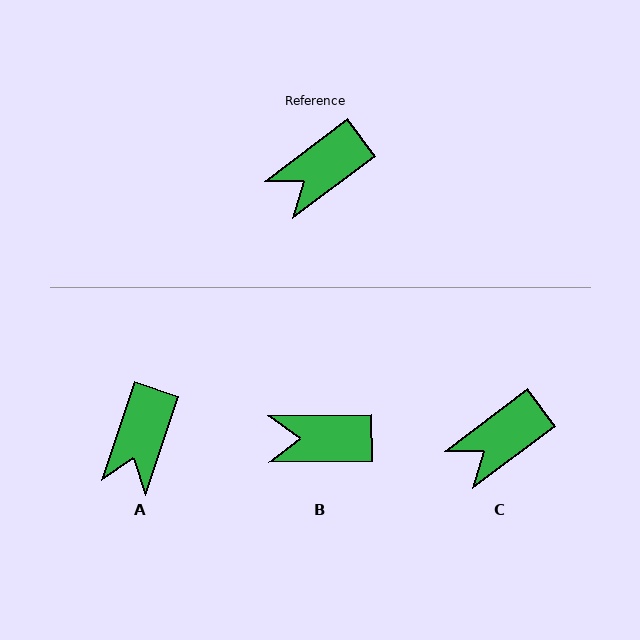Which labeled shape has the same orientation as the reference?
C.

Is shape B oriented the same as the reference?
No, it is off by about 36 degrees.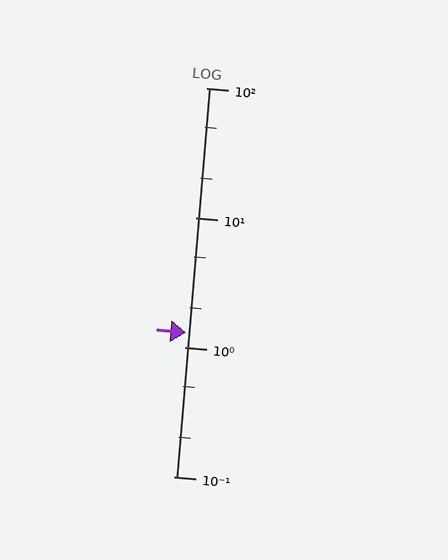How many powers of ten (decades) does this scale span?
The scale spans 3 decades, from 0.1 to 100.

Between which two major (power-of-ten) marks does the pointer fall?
The pointer is between 1 and 10.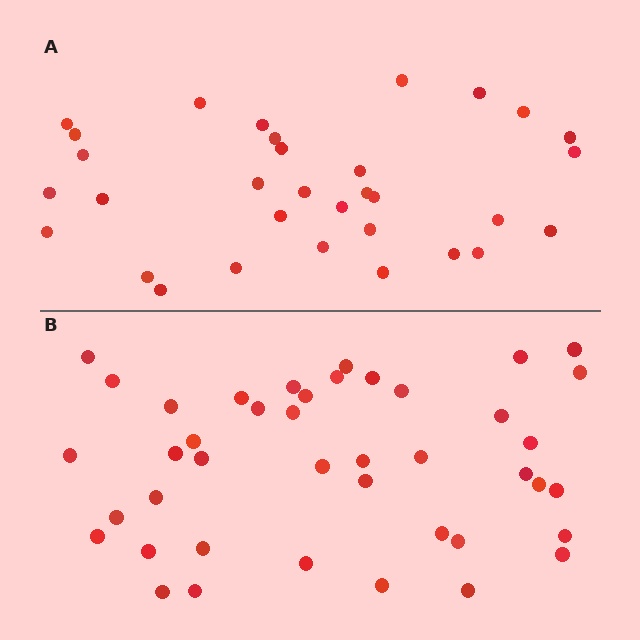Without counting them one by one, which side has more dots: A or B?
Region B (the bottom region) has more dots.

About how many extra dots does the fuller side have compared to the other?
Region B has roughly 10 or so more dots than region A.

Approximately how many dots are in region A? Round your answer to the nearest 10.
About 30 dots. (The exact count is 32, which rounds to 30.)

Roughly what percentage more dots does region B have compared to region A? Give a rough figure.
About 30% more.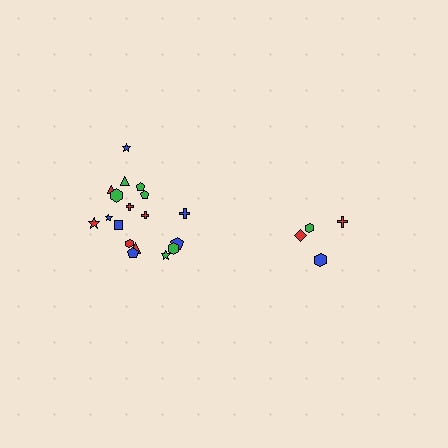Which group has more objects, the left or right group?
The left group.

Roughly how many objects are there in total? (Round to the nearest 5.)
Roughly 20 objects in total.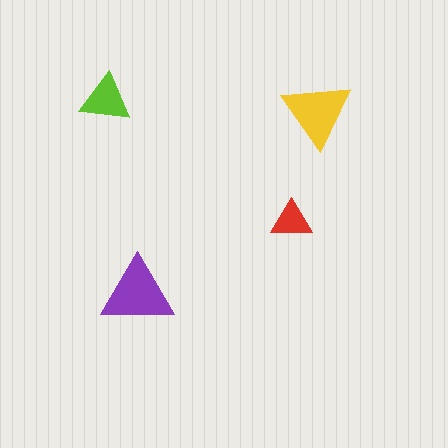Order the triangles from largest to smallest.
the purple one, the yellow one, the lime one, the red one.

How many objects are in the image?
There are 4 objects in the image.